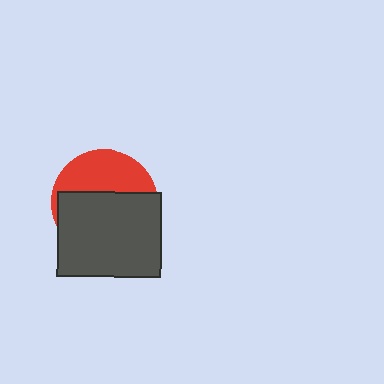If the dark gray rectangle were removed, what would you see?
You would see the complete red circle.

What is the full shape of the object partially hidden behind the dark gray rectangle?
The partially hidden object is a red circle.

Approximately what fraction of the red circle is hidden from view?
Roughly 62% of the red circle is hidden behind the dark gray rectangle.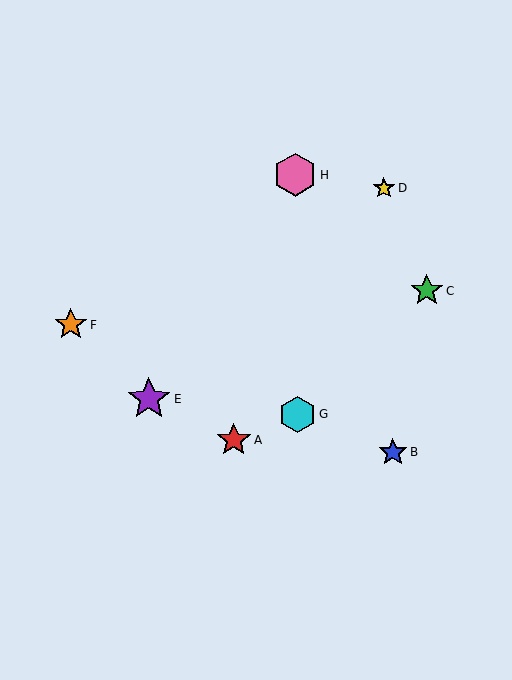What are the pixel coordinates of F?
Object F is at (71, 325).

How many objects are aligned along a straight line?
3 objects (B, F, G) are aligned along a straight line.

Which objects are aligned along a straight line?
Objects B, F, G are aligned along a straight line.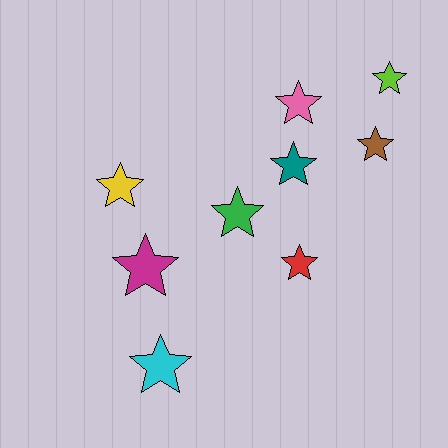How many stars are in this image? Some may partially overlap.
There are 9 stars.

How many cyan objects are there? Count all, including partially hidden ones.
There is 1 cyan object.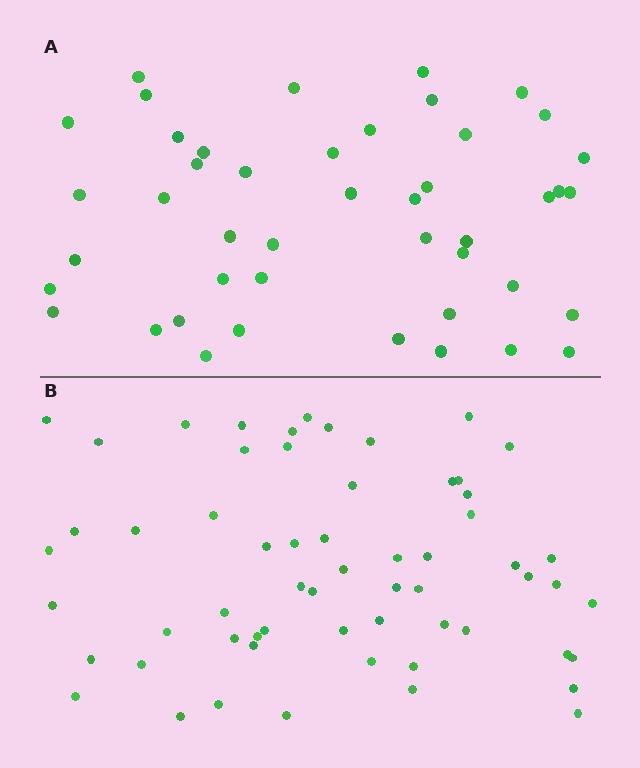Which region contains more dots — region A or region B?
Region B (the bottom region) has more dots.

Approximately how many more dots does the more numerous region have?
Region B has approximately 15 more dots than region A.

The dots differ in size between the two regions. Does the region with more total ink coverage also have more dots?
No. Region A has more total ink coverage because its dots are larger, but region B actually contains more individual dots. Total area can be misleading — the number of items is what matters here.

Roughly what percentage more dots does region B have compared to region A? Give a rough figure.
About 35% more.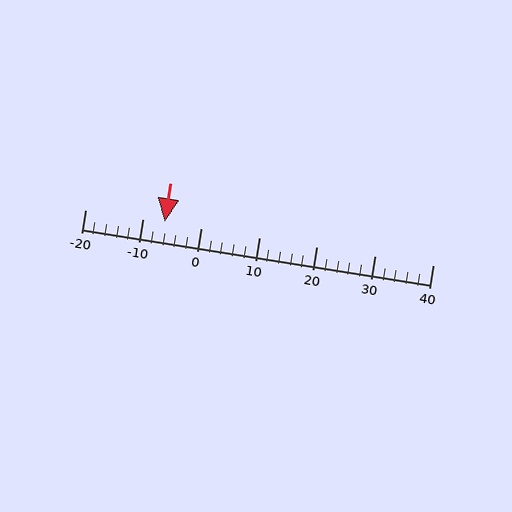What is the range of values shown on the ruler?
The ruler shows values from -20 to 40.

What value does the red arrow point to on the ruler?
The red arrow points to approximately -6.